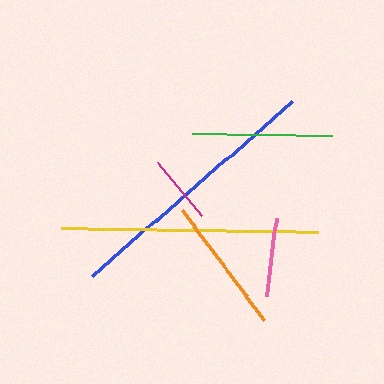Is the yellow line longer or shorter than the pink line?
The yellow line is longer than the pink line.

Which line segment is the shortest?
The magenta line is the shortest at approximately 70 pixels.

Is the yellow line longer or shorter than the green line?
The yellow line is longer than the green line.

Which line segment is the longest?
The blue line is the longest at approximately 266 pixels.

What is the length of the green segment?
The green segment is approximately 141 pixels long.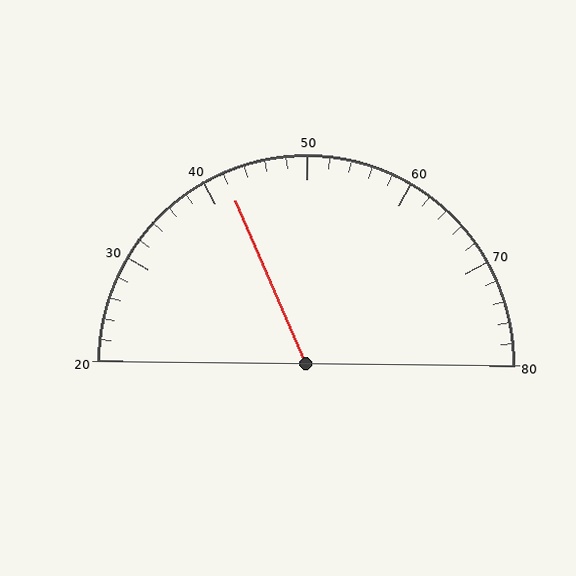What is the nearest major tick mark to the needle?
The nearest major tick mark is 40.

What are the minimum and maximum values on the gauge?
The gauge ranges from 20 to 80.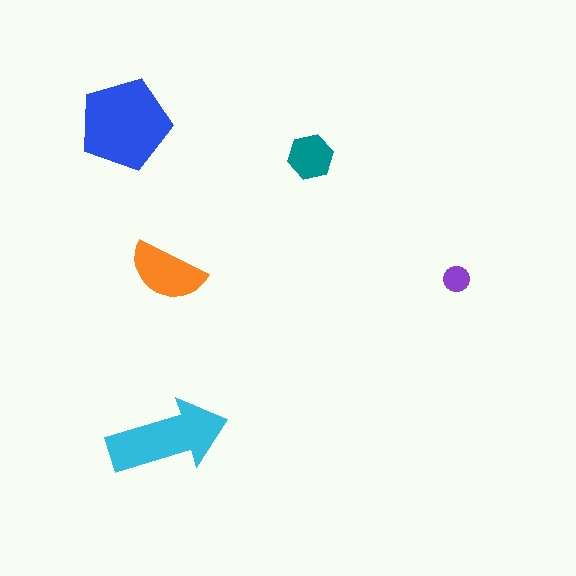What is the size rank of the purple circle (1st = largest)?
5th.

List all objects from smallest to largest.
The purple circle, the teal hexagon, the orange semicircle, the cyan arrow, the blue pentagon.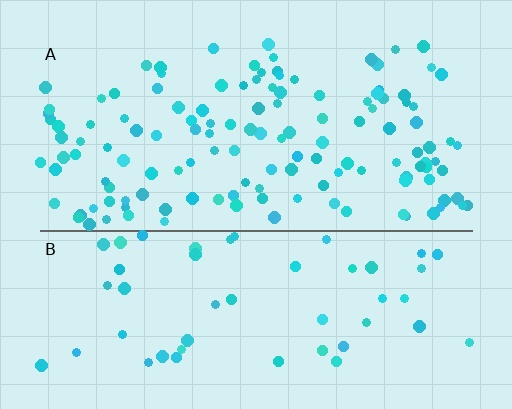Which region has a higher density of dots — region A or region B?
A (the top).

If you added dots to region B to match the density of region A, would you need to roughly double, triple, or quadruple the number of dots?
Approximately triple.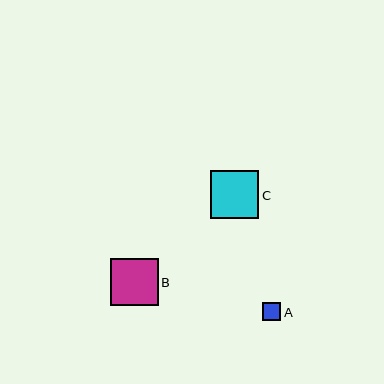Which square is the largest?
Square C is the largest with a size of approximately 48 pixels.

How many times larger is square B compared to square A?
Square B is approximately 2.6 times the size of square A.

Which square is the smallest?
Square A is the smallest with a size of approximately 18 pixels.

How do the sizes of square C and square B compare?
Square C and square B are approximately the same size.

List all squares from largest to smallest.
From largest to smallest: C, B, A.